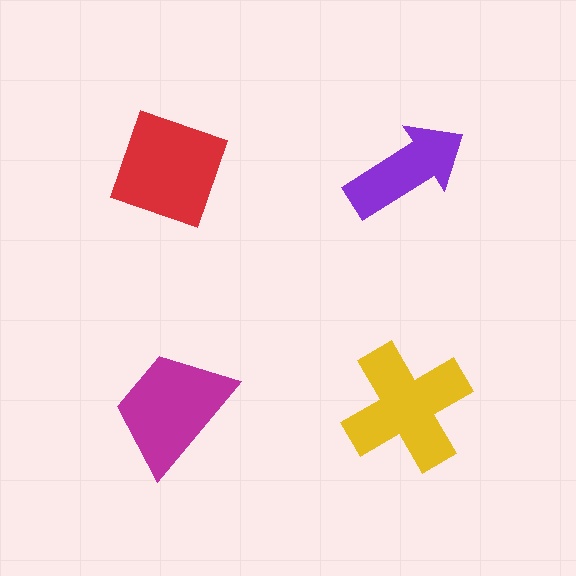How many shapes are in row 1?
2 shapes.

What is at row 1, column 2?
A purple arrow.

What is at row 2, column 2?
A yellow cross.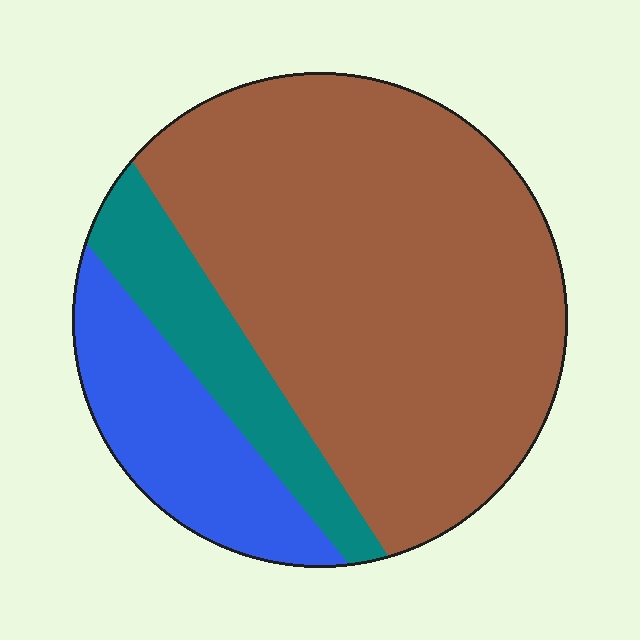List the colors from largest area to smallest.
From largest to smallest: brown, blue, teal.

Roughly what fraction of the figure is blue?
Blue covers around 20% of the figure.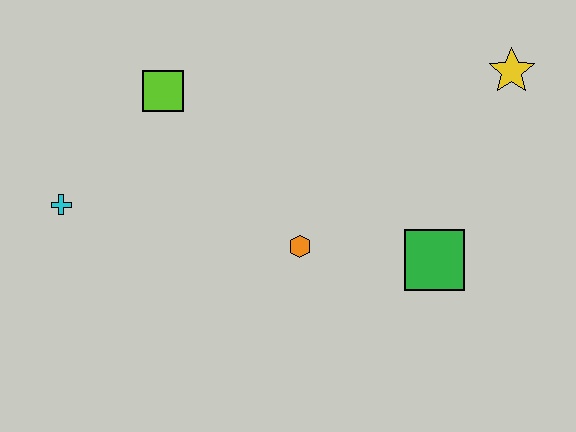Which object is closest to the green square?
The orange hexagon is closest to the green square.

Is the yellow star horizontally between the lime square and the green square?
No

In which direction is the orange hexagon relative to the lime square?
The orange hexagon is below the lime square.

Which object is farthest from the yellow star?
The cyan cross is farthest from the yellow star.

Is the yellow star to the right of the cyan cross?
Yes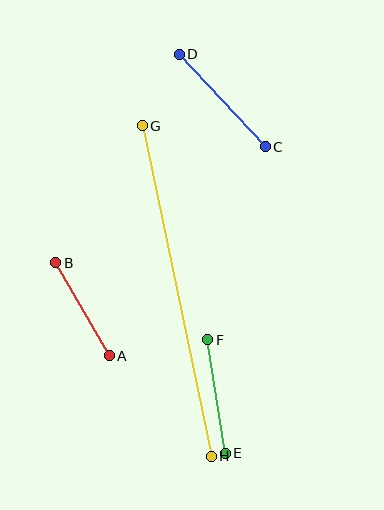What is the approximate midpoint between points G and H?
The midpoint is at approximately (177, 291) pixels.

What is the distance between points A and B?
The distance is approximately 107 pixels.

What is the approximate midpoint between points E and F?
The midpoint is at approximately (216, 396) pixels.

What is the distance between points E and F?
The distance is approximately 115 pixels.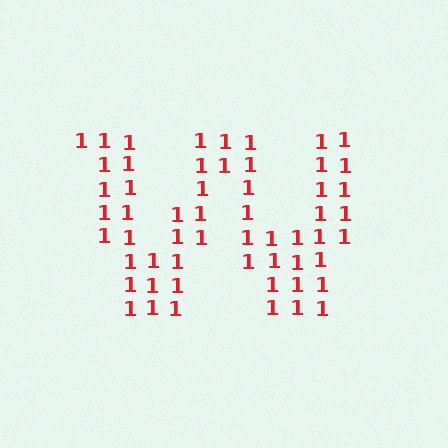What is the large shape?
The large shape is the letter W.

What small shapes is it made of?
It is made of small digit 1's.